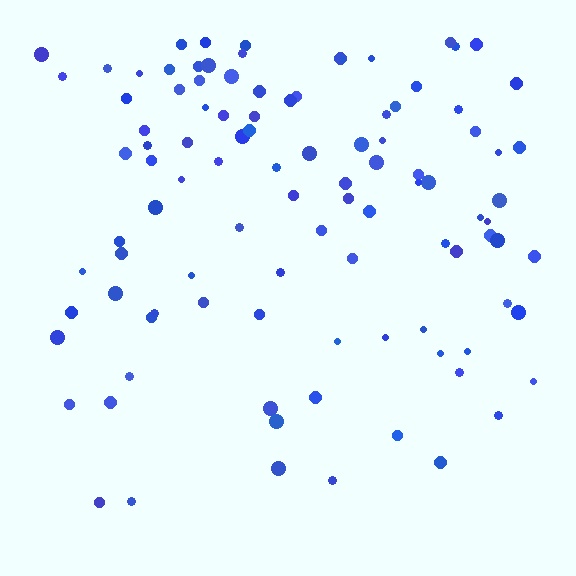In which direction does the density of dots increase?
From bottom to top, with the top side densest.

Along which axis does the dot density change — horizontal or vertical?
Vertical.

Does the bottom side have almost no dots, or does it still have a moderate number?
Still a moderate number, just noticeably fewer than the top.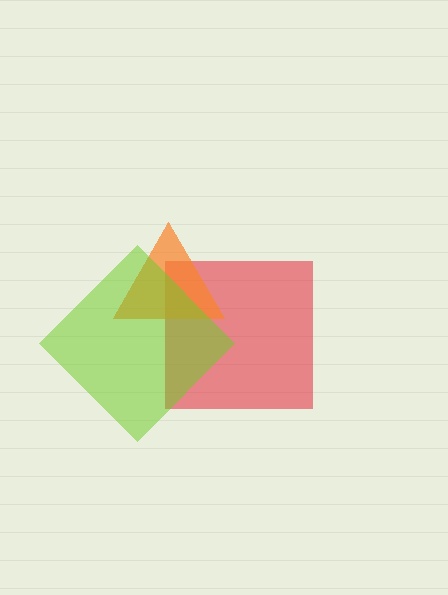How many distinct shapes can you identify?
There are 3 distinct shapes: a red square, an orange triangle, a lime diamond.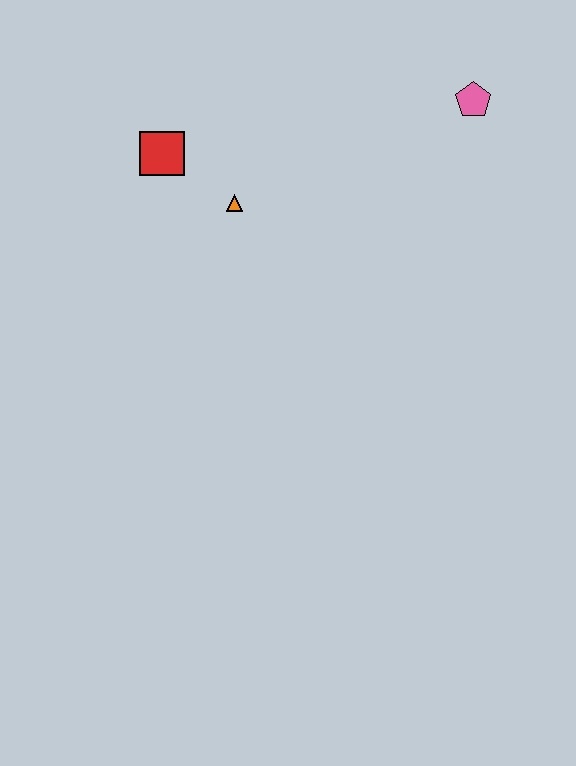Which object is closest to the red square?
The orange triangle is closest to the red square.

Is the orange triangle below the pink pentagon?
Yes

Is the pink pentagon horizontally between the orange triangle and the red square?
No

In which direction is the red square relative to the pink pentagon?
The red square is to the left of the pink pentagon.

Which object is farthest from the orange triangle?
The pink pentagon is farthest from the orange triangle.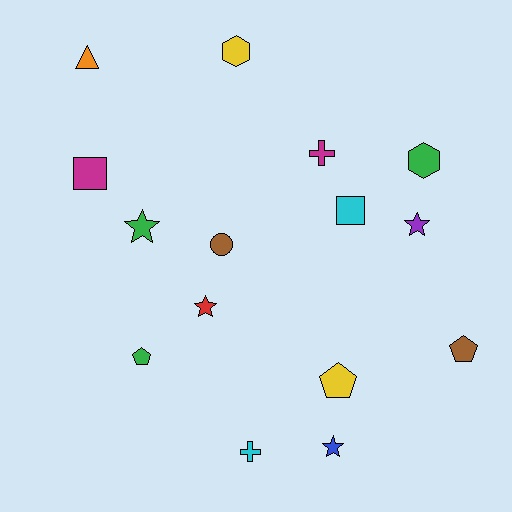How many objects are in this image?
There are 15 objects.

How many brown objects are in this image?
There are 2 brown objects.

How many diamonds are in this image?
There are no diamonds.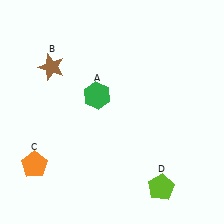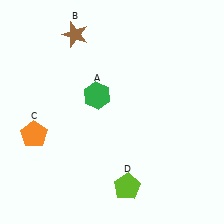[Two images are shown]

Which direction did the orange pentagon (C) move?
The orange pentagon (C) moved up.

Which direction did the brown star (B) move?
The brown star (B) moved up.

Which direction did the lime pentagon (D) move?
The lime pentagon (D) moved left.